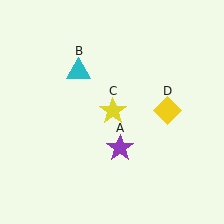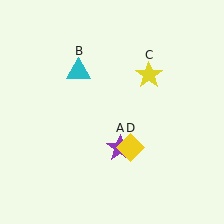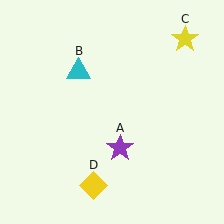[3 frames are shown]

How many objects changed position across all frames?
2 objects changed position: yellow star (object C), yellow diamond (object D).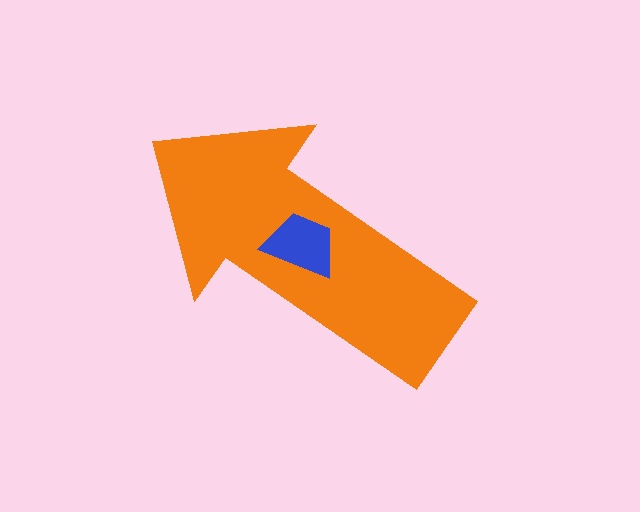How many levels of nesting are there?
2.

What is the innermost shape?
The blue trapezoid.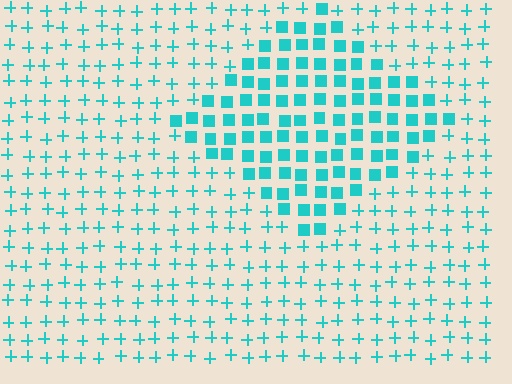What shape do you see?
I see a diamond.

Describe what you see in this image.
The image is filled with small cyan elements arranged in a uniform grid. A diamond-shaped region contains squares, while the surrounding area contains plus signs. The boundary is defined purely by the change in element shape.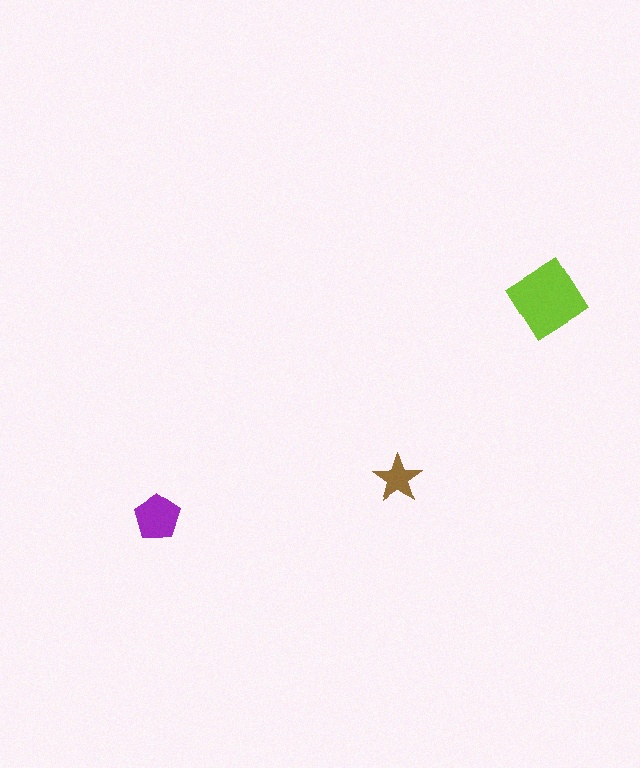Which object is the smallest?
The brown star.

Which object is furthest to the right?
The lime diamond is rightmost.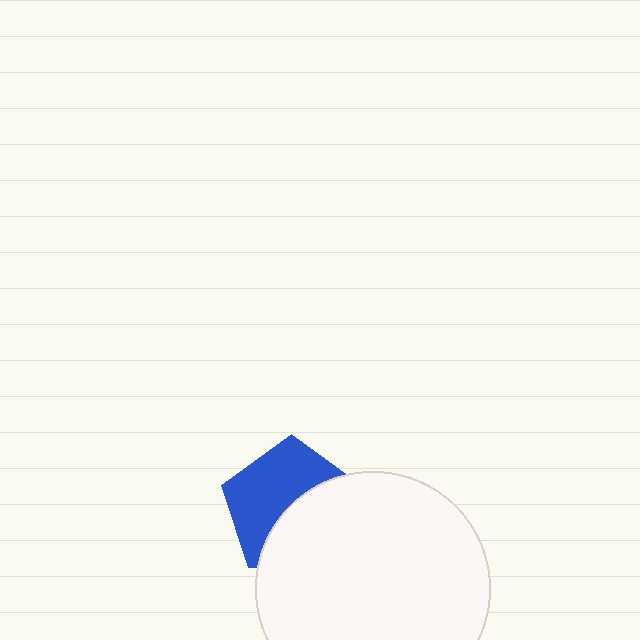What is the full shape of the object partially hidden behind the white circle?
The partially hidden object is a blue pentagon.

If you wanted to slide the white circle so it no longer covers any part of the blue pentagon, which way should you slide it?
Slide it toward the lower-right — that is the most direct way to separate the two shapes.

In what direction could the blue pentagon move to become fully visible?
The blue pentagon could move toward the upper-left. That would shift it out from behind the white circle entirely.